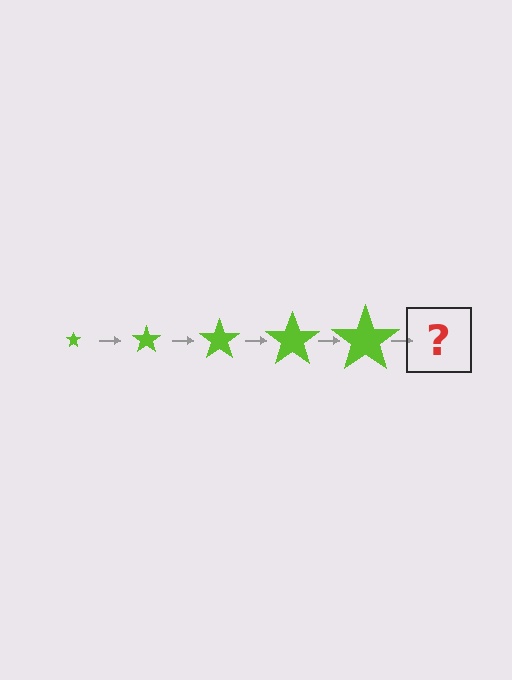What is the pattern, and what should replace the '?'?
The pattern is that the star gets progressively larger each step. The '?' should be a lime star, larger than the previous one.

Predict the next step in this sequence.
The next step is a lime star, larger than the previous one.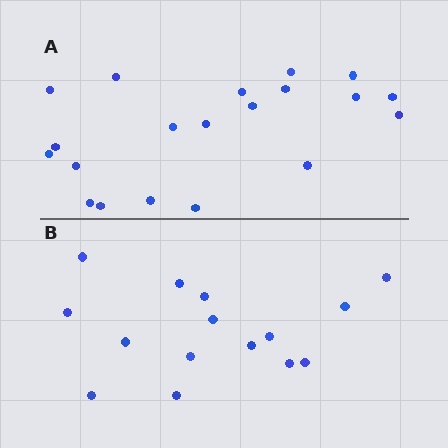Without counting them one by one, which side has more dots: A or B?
Region A (the top region) has more dots.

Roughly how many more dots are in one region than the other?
Region A has about 5 more dots than region B.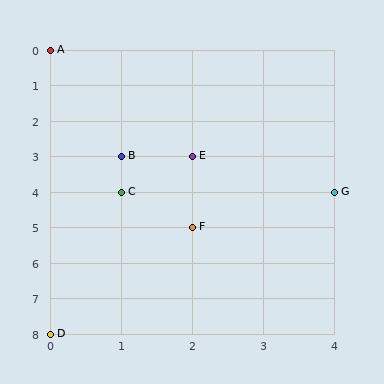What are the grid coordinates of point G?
Point G is at grid coordinates (4, 4).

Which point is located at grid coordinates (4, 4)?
Point G is at (4, 4).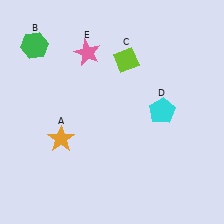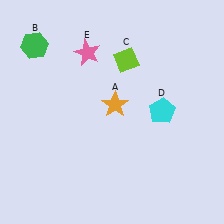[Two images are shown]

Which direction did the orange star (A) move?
The orange star (A) moved right.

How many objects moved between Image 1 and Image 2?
1 object moved between the two images.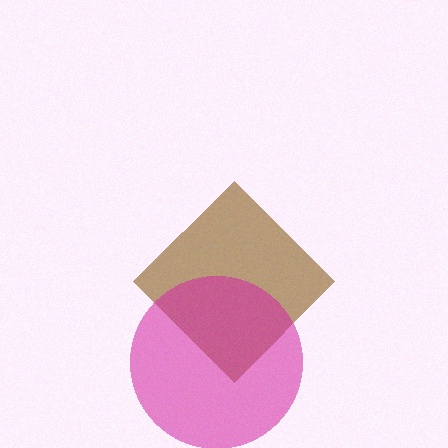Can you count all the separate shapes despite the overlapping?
Yes, there are 2 separate shapes.